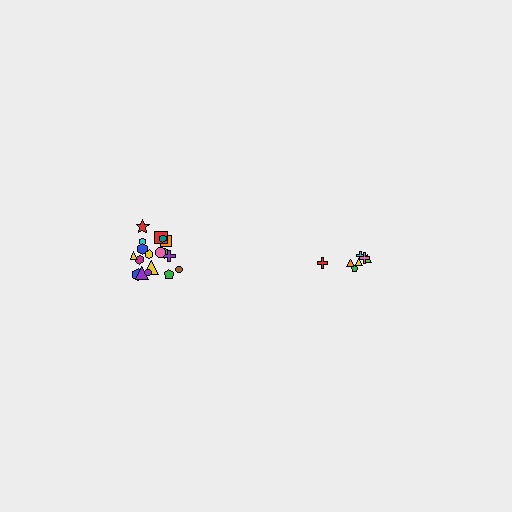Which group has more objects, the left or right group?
The left group.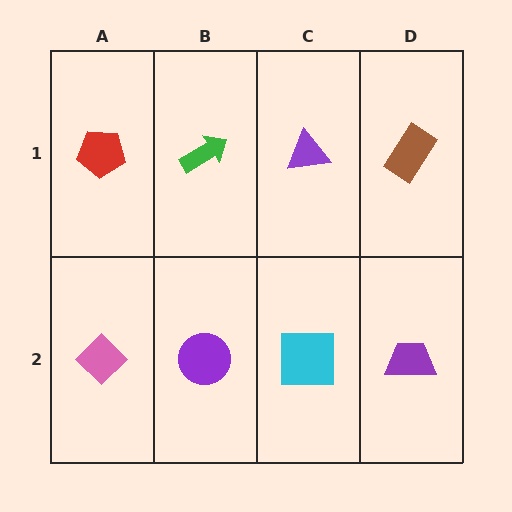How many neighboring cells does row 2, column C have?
3.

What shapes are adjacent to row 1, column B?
A purple circle (row 2, column B), a red pentagon (row 1, column A), a purple triangle (row 1, column C).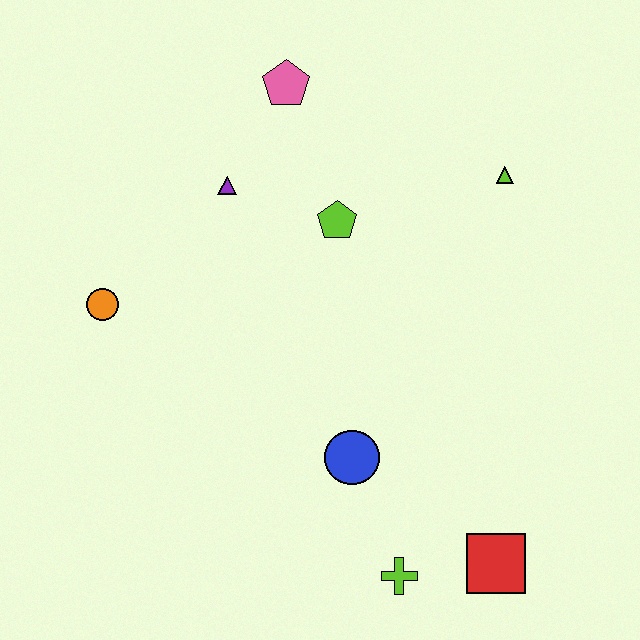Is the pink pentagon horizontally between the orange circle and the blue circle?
Yes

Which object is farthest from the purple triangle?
The red square is farthest from the purple triangle.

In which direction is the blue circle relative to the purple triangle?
The blue circle is below the purple triangle.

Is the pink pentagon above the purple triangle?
Yes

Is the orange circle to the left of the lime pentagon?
Yes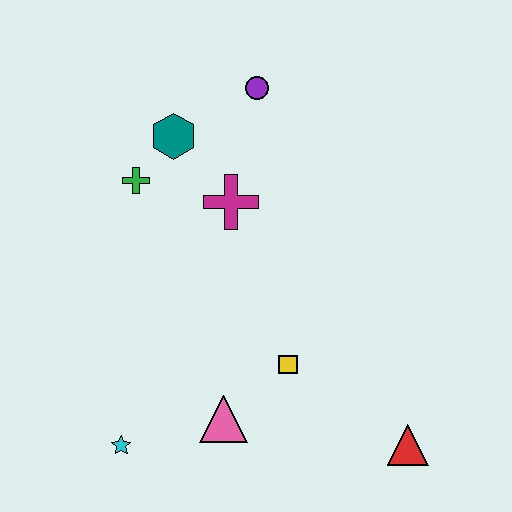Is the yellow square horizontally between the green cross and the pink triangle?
No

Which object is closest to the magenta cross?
The teal hexagon is closest to the magenta cross.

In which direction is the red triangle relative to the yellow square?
The red triangle is to the right of the yellow square.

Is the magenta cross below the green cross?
Yes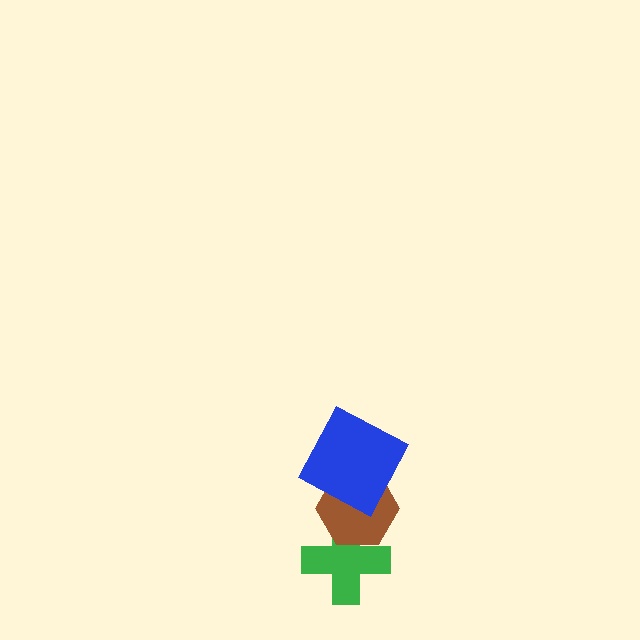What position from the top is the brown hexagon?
The brown hexagon is 2nd from the top.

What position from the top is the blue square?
The blue square is 1st from the top.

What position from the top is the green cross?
The green cross is 3rd from the top.